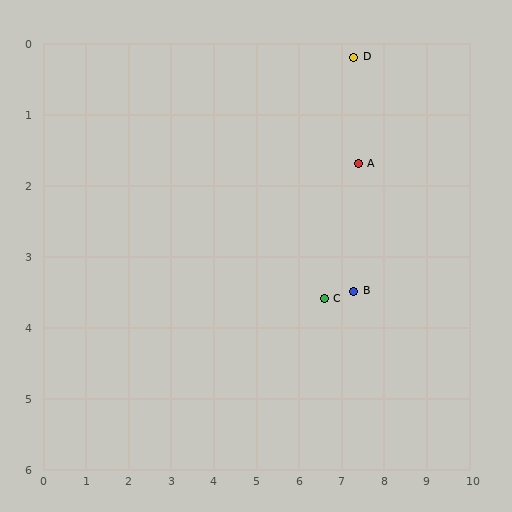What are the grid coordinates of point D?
Point D is at approximately (7.3, 0.2).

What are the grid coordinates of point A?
Point A is at approximately (7.4, 1.7).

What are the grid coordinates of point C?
Point C is at approximately (6.6, 3.6).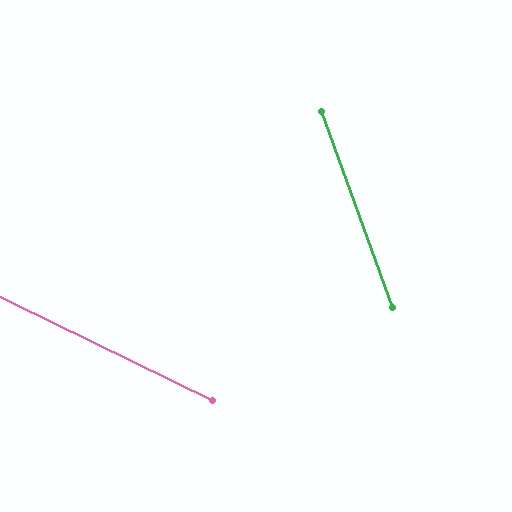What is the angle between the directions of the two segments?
Approximately 44 degrees.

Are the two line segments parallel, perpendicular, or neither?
Neither parallel nor perpendicular — they differ by about 44°.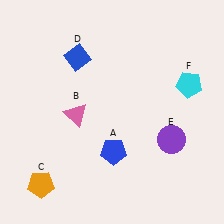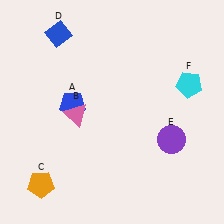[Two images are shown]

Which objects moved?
The objects that moved are: the blue pentagon (A), the blue diamond (D).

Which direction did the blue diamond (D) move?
The blue diamond (D) moved up.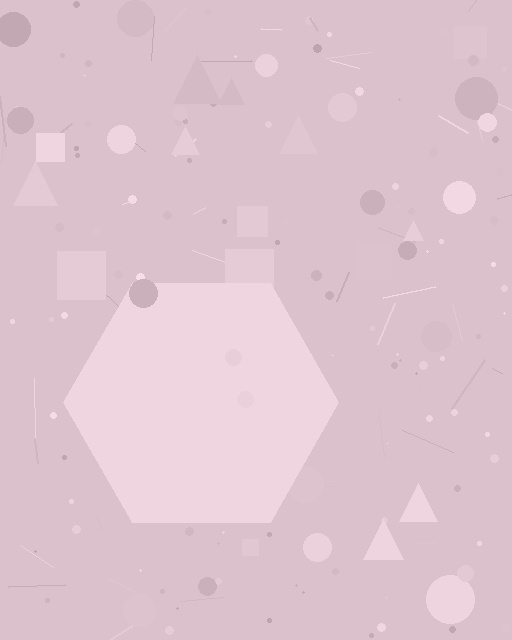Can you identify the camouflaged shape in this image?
The camouflaged shape is a hexagon.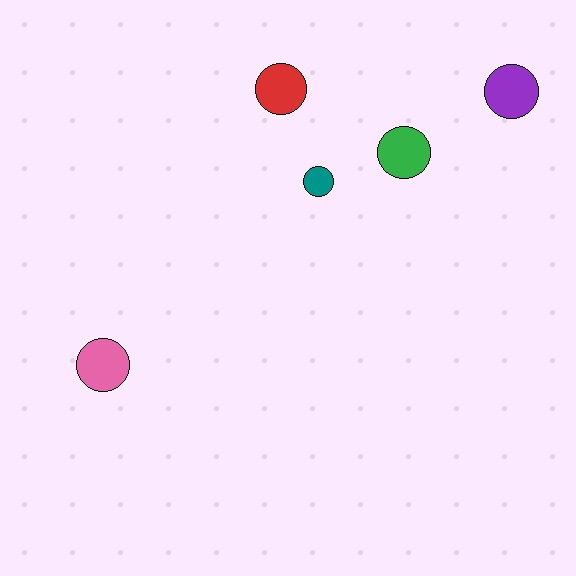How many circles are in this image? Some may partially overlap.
There are 5 circles.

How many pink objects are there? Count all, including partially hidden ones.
There is 1 pink object.